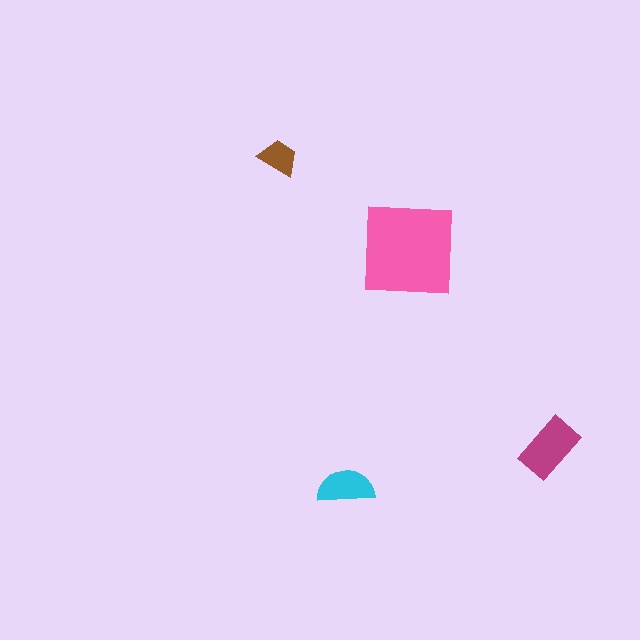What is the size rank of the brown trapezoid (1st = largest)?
4th.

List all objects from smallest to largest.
The brown trapezoid, the cyan semicircle, the magenta rectangle, the pink square.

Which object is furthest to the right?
The magenta rectangle is rightmost.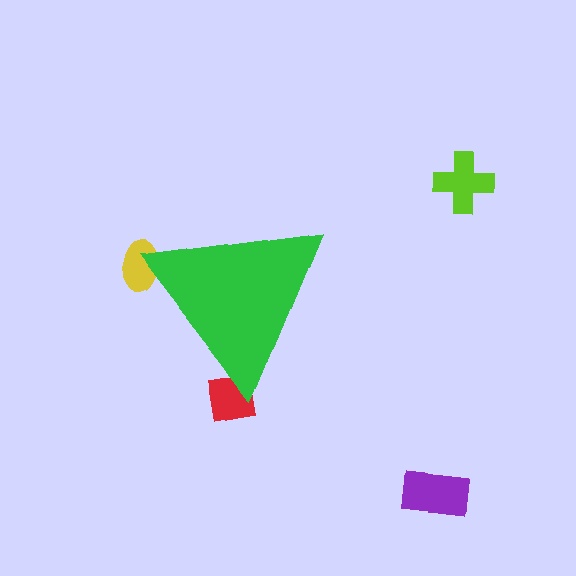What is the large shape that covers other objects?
A green triangle.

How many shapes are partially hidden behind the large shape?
2 shapes are partially hidden.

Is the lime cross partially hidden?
No, the lime cross is fully visible.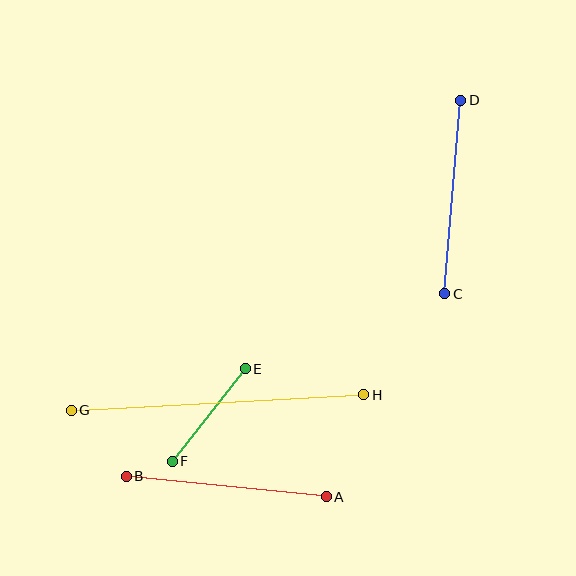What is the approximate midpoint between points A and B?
The midpoint is at approximately (226, 486) pixels.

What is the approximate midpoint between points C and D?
The midpoint is at approximately (453, 197) pixels.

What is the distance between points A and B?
The distance is approximately 201 pixels.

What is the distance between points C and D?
The distance is approximately 195 pixels.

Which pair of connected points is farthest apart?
Points G and H are farthest apart.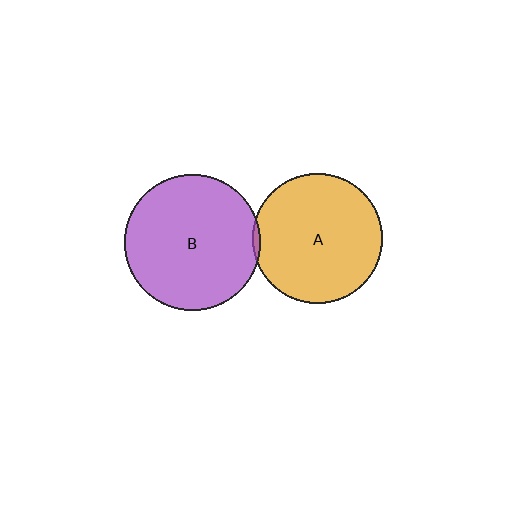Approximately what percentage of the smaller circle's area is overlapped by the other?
Approximately 5%.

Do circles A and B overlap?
Yes.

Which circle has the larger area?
Circle B (purple).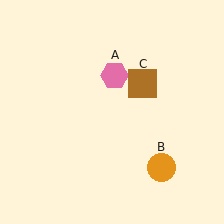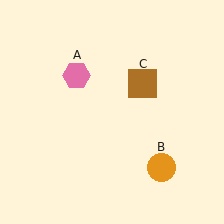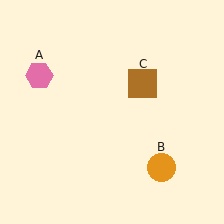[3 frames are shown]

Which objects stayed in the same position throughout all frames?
Orange circle (object B) and brown square (object C) remained stationary.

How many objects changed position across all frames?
1 object changed position: pink hexagon (object A).